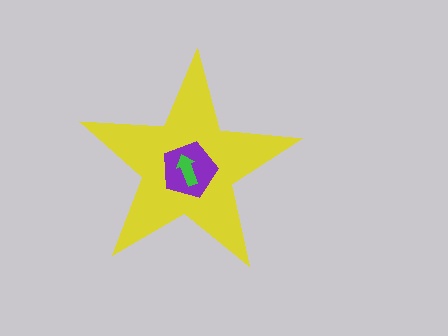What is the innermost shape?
The green arrow.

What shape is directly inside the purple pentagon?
The green arrow.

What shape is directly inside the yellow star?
The purple pentagon.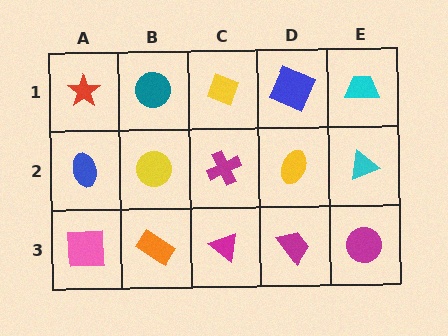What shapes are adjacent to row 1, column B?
A yellow circle (row 2, column B), a red star (row 1, column A), a yellow diamond (row 1, column C).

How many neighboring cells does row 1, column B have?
3.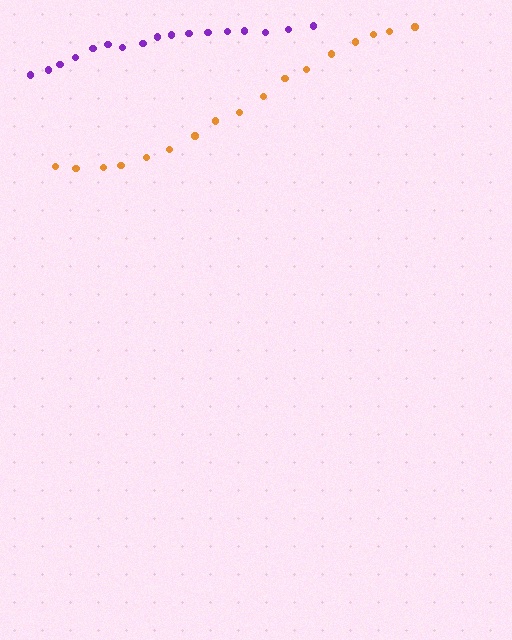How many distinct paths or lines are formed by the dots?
There are 2 distinct paths.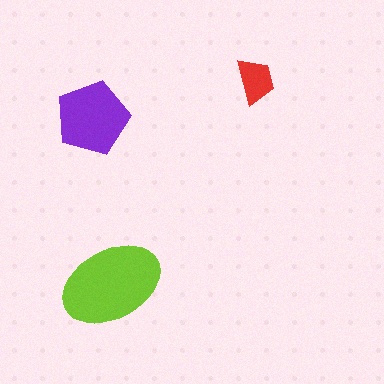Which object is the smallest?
The red trapezoid.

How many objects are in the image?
There are 3 objects in the image.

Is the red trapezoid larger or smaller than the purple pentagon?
Smaller.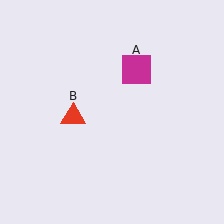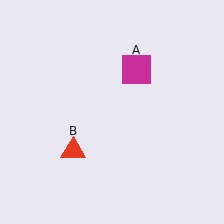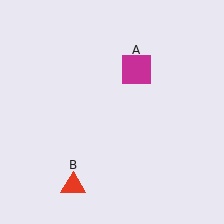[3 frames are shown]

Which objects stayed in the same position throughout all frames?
Magenta square (object A) remained stationary.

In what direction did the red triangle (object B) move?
The red triangle (object B) moved down.